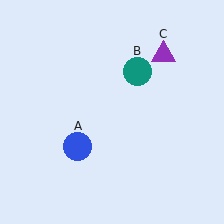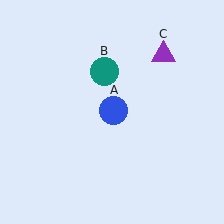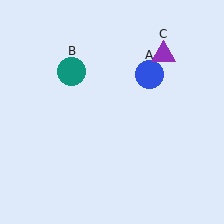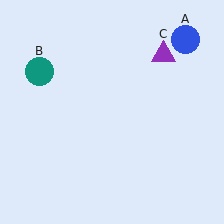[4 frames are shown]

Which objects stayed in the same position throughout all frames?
Purple triangle (object C) remained stationary.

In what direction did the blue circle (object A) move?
The blue circle (object A) moved up and to the right.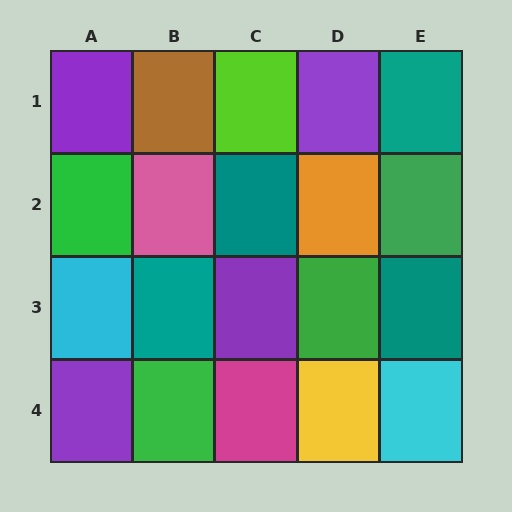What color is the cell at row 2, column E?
Green.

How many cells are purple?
4 cells are purple.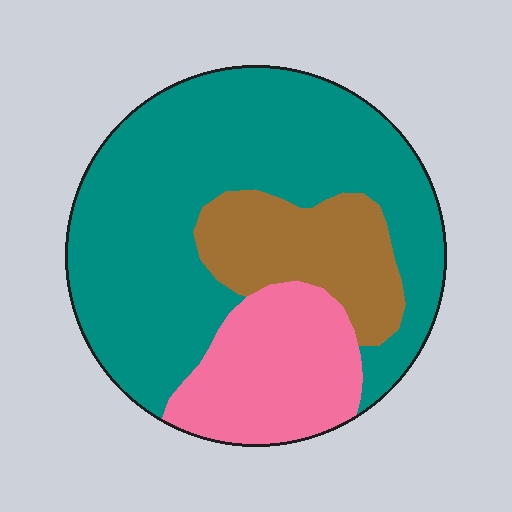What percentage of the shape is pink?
Pink takes up between a sixth and a third of the shape.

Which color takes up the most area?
Teal, at roughly 60%.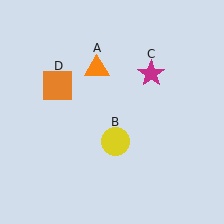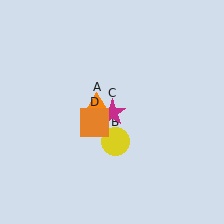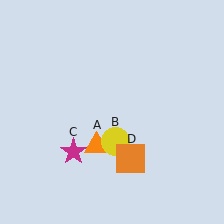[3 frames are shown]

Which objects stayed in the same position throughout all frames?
Yellow circle (object B) remained stationary.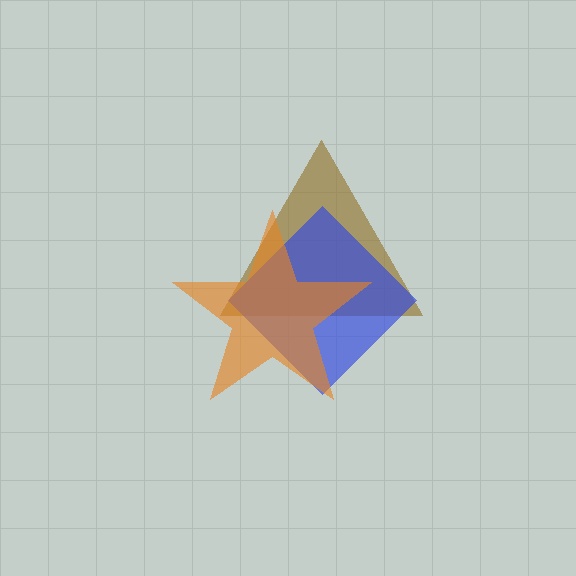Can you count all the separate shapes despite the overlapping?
Yes, there are 3 separate shapes.